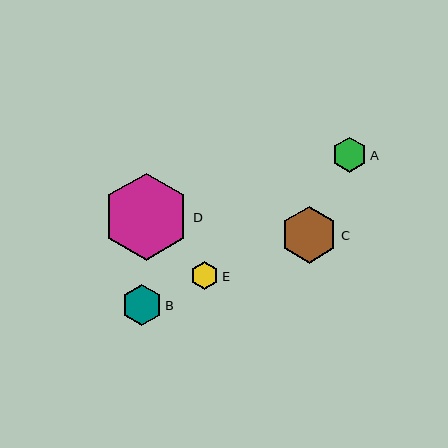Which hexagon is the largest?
Hexagon D is the largest with a size of approximately 87 pixels.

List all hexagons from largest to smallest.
From largest to smallest: D, C, B, A, E.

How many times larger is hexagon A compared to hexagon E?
Hexagon A is approximately 1.3 times the size of hexagon E.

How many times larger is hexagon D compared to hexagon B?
Hexagon D is approximately 2.2 times the size of hexagon B.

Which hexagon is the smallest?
Hexagon E is the smallest with a size of approximately 28 pixels.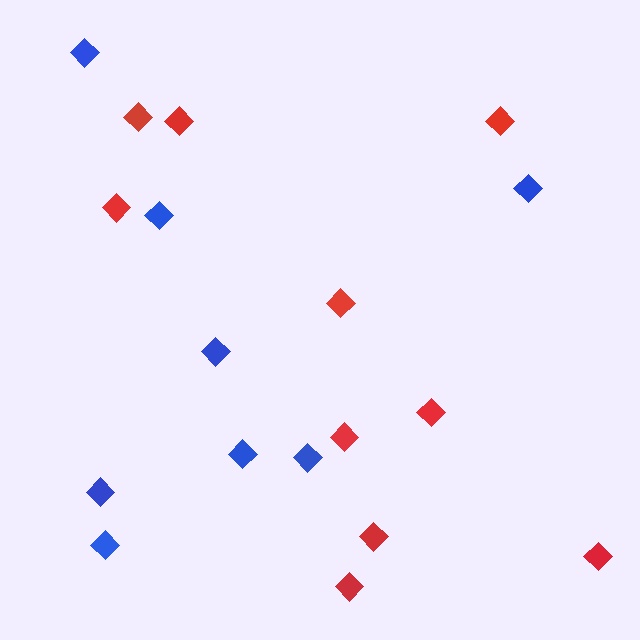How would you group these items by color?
There are 2 groups: one group of red diamonds (10) and one group of blue diamonds (8).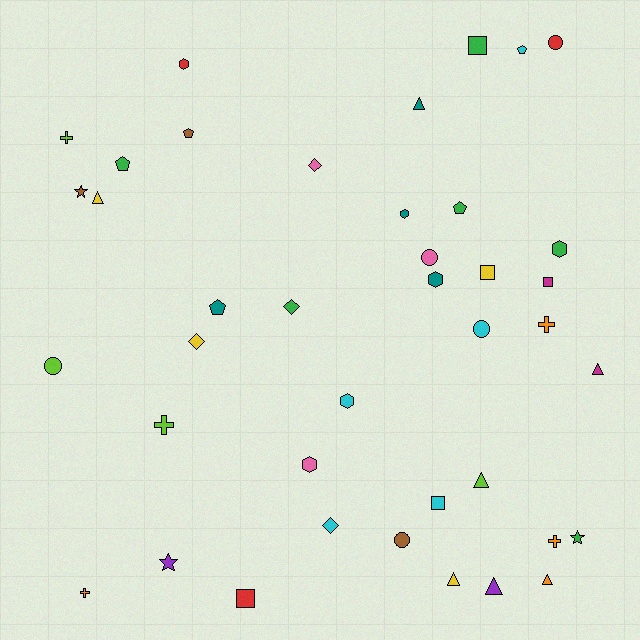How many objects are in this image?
There are 40 objects.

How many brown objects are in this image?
There are 3 brown objects.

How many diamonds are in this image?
There are 4 diamonds.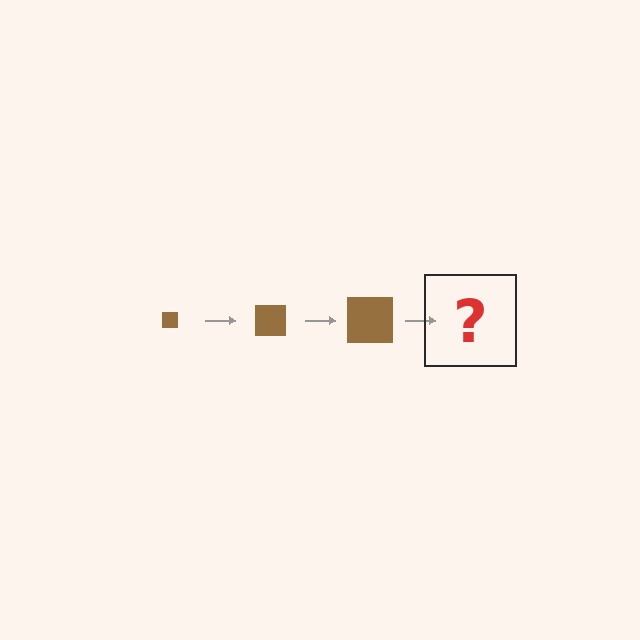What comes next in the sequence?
The next element should be a brown square, larger than the previous one.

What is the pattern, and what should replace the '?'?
The pattern is that the square gets progressively larger each step. The '?' should be a brown square, larger than the previous one.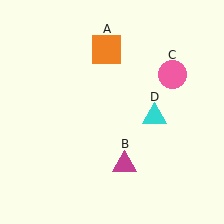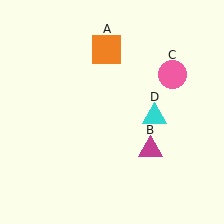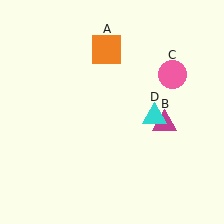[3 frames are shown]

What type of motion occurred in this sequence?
The magenta triangle (object B) rotated counterclockwise around the center of the scene.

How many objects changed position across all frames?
1 object changed position: magenta triangle (object B).